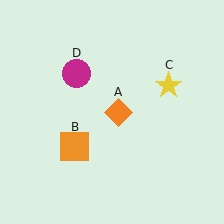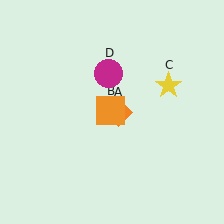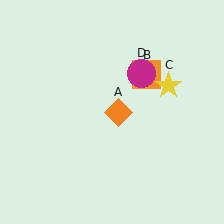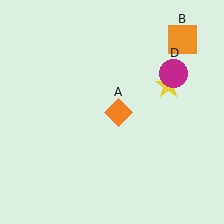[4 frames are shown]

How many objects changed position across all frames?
2 objects changed position: orange square (object B), magenta circle (object D).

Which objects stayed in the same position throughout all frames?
Orange diamond (object A) and yellow star (object C) remained stationary.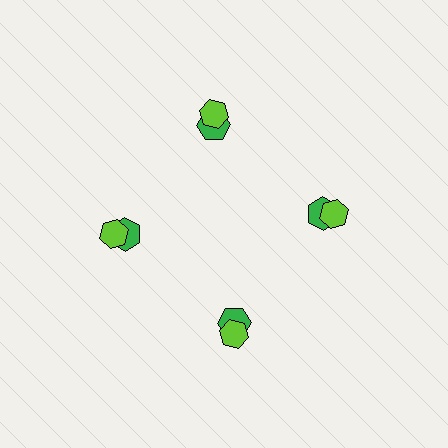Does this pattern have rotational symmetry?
Yes, this pattern has 4-fold rotational symmetry. It looks the same after rotating 90 degrees around the center.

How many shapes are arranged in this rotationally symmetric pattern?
There are 8 shapes, arranged in 4 groups of 2.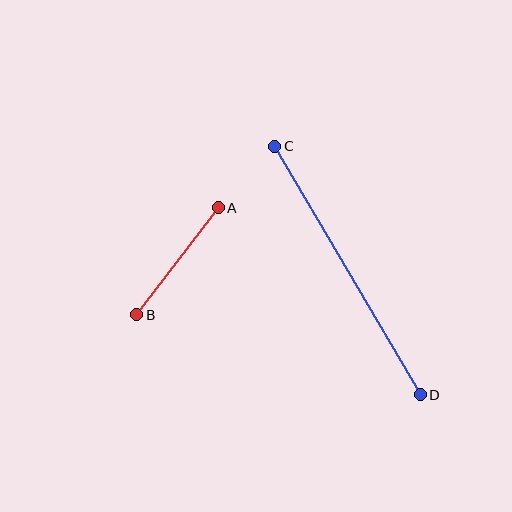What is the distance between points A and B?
The distance is approximately 134 pixels.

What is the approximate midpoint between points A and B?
The midpoint is at approximately (177, 261) pixels.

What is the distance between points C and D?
The distance is approximately 288 pixels.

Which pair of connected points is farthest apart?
Points C and D are farthest apart.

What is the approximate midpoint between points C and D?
The midpoint is at approximately (347, 270) pixels.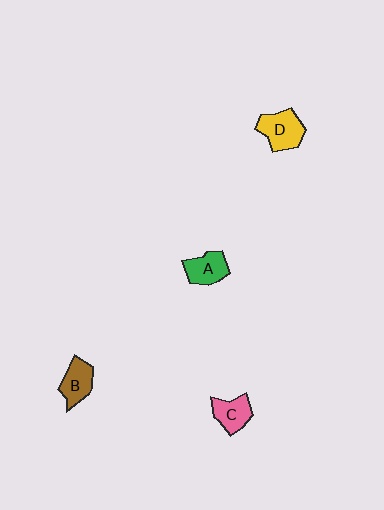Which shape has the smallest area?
Shape C (pink).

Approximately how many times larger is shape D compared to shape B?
Approximately 1.2 times.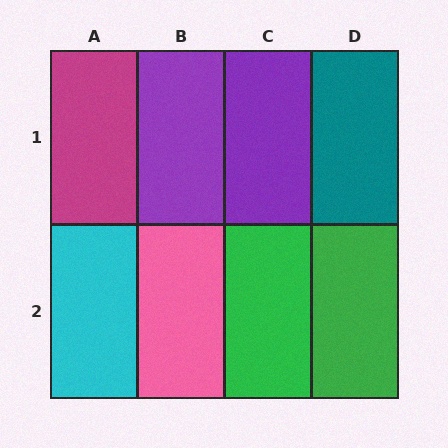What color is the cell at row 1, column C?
Purple.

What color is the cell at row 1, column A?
Magenta.